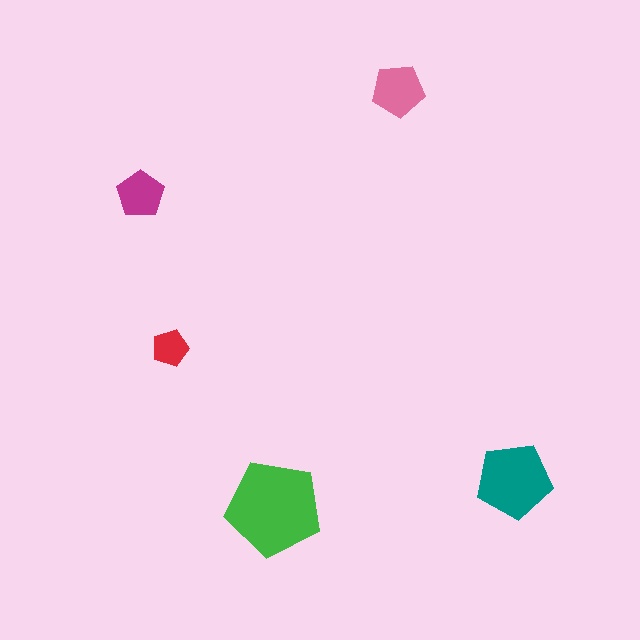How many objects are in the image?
There are 5 objects in the image.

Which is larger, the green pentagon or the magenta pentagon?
The green one.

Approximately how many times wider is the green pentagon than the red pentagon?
About 2.5 times wider.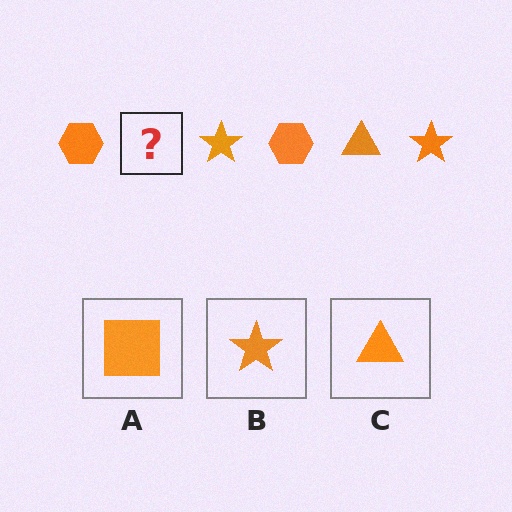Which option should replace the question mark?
Option C.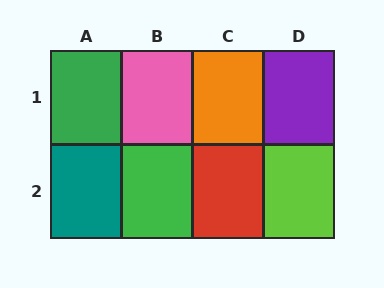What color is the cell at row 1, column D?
Purple.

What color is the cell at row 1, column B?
Pink.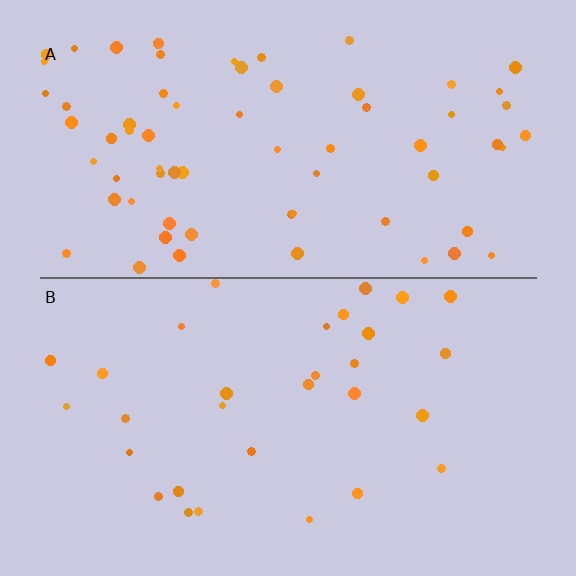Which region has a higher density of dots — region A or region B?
A (the top).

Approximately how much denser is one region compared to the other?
Approximately 2.2× — region A over region B.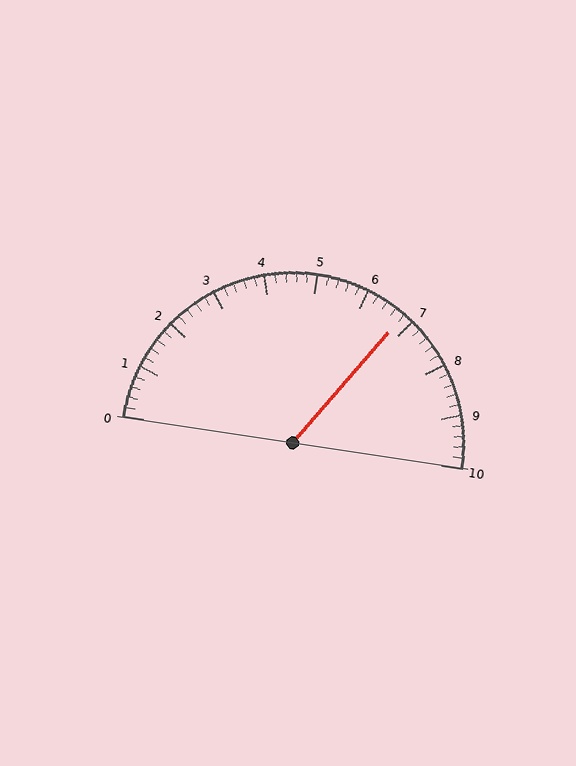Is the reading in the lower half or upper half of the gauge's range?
The reading is in the upper half of the range (0 to 10).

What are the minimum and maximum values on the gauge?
The gauge ranges from 0 to 10.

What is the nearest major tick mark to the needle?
The nearest major tick mark is 7.